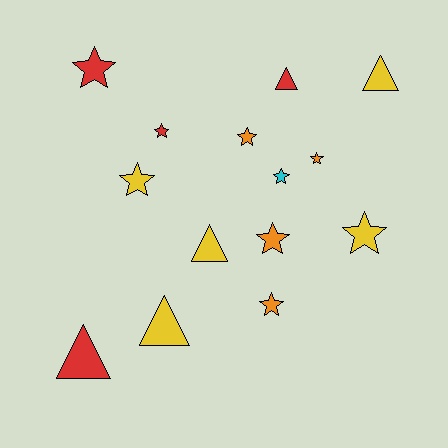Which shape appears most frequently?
Star, with 9 objects.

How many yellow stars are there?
There are 2 yellow stars.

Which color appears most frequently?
Yellow, with 5 objects.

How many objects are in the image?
There are 14 objects.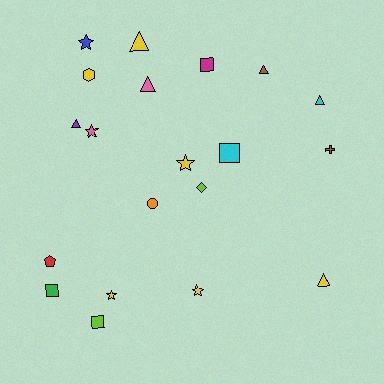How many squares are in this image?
There are 4 squares.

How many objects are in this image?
There are 20 objects.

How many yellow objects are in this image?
There are 6 yellow objects.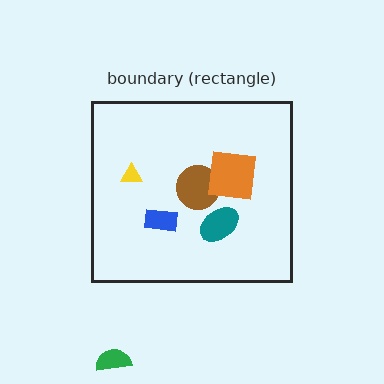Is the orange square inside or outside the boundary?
Inside.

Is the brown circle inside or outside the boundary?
Inside.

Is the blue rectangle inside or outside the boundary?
Inside.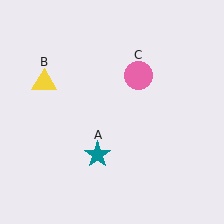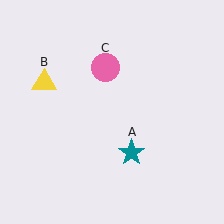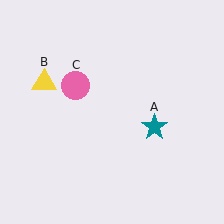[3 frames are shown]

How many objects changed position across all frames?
2 objects changed position: teal star (object A), pink circle (object C).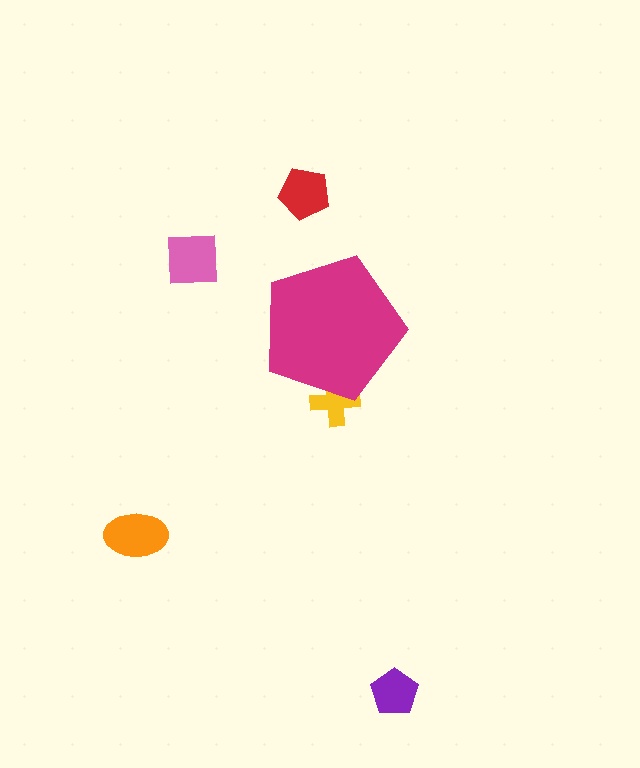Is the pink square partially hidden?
No, the pink square is fully visible.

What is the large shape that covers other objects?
A magenta pentagon.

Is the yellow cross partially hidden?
Yes, the yellow cross is partially hidden behind the magenta pentagon.